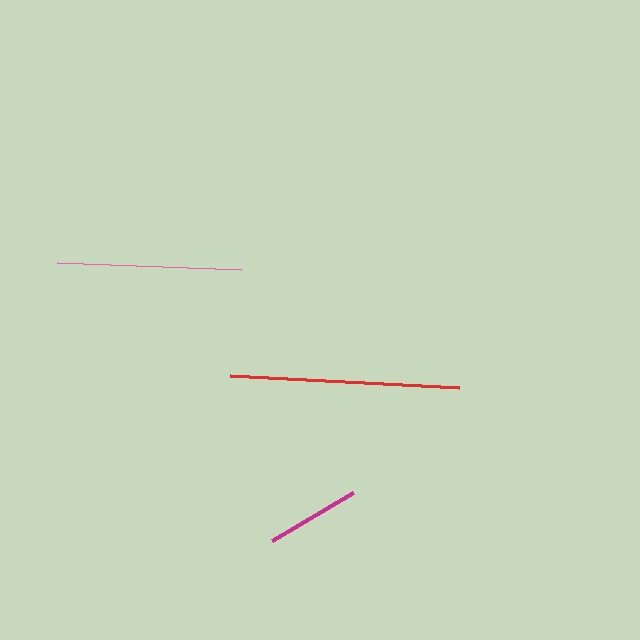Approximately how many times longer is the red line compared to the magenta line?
The red line is approximately 2.4 times the length of the magenta line.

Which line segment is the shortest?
The magenta line is the shortest at approximately 94 pixels.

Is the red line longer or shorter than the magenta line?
The red line is longer than the magenta line.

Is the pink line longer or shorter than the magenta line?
The pink line is longer than the magenta line.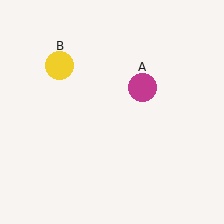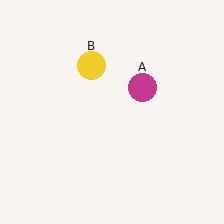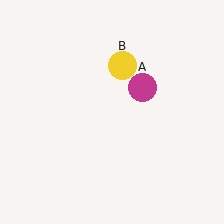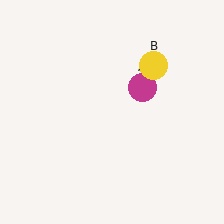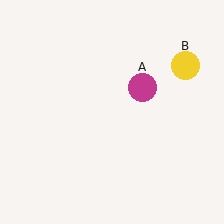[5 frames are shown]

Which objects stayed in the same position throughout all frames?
Magenta circle (object A) remained stationary.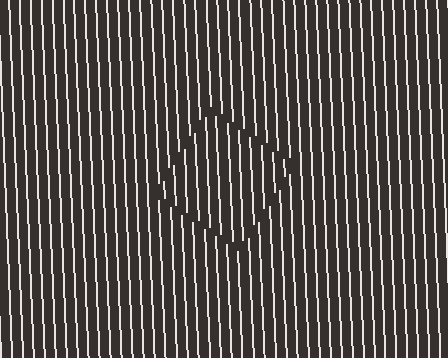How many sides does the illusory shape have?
4 sides — the line-ends trace a square.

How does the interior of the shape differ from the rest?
The interior of the shape contains the same grating, shifted by half a period — the contour is defined by the phase discontinuity where line-ends from the inner and outer gratings abut.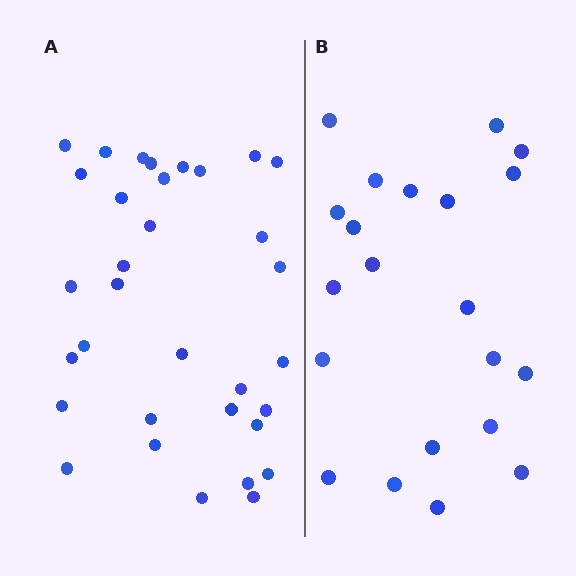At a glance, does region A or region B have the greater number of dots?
Region A (the left region) has more dots.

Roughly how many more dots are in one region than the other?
Region A has roughly 12 or so more dots than region B.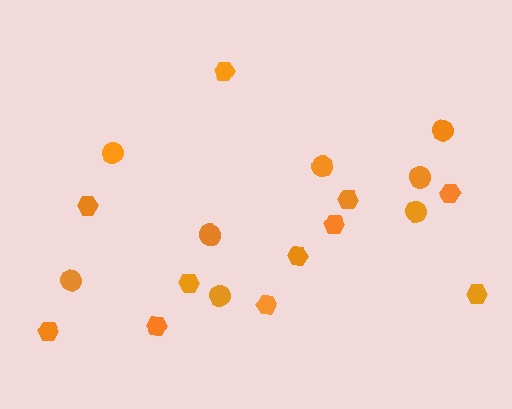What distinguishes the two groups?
There are 2 groups: one group of hexagons (11) and one group of circles (8).